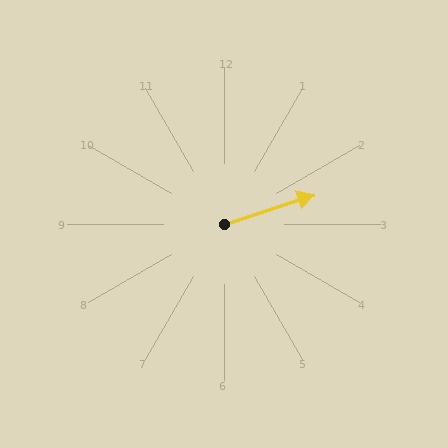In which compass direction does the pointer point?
East.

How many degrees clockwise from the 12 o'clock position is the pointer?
Approximately 72 degrees.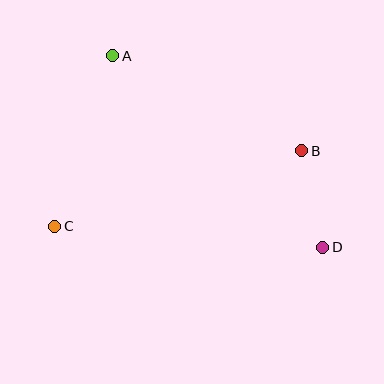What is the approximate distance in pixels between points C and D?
The distance between C and D is approximately 269 pixels.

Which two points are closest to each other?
Points B and D are closest to each other.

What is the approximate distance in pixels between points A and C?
The distance between A and C is approximately 180 pixels.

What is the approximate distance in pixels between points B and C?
The distance between B and C is approximately 259 pixels.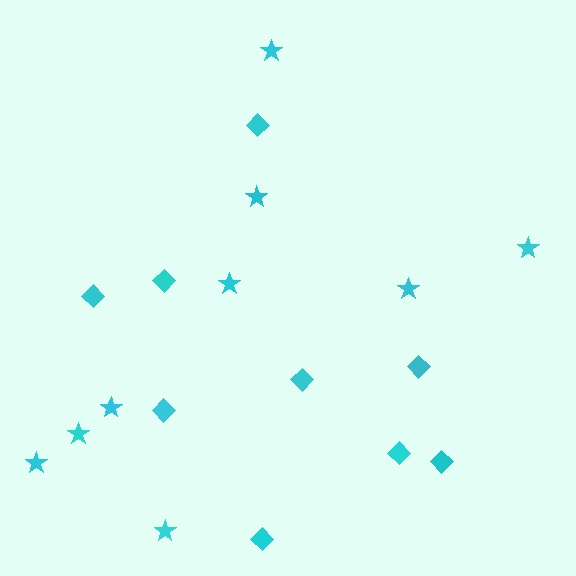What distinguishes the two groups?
There are 2 groups: one group of diamonds (9) and one group of stars (9).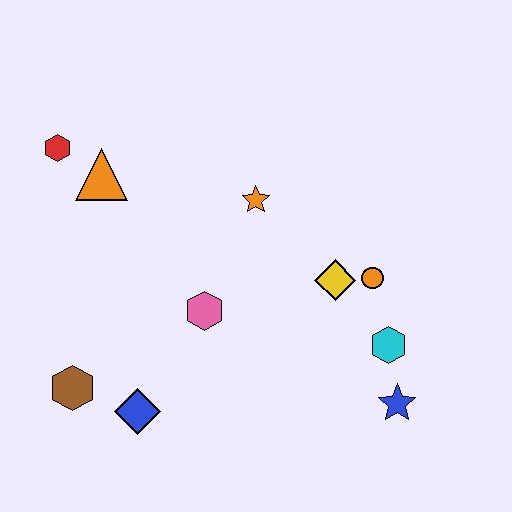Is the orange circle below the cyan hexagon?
No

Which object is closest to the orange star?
The yellow diamond is closest to the orange star.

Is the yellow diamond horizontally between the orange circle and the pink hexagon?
Yes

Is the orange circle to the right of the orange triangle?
Yes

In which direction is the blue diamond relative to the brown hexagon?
The blue diamond is to the right of the brown hexagon.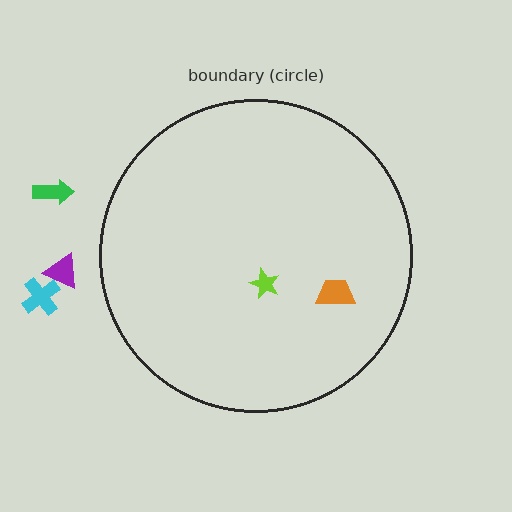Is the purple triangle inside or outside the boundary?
Outside.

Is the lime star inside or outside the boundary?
Inside.